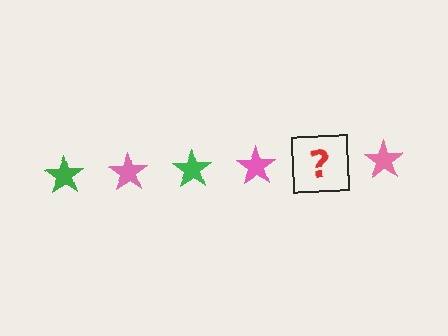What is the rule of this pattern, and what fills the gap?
The rule is that the pattern cycles through green, pink stars. The gap should be filled with a green star.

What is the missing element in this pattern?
The missing element is a green star.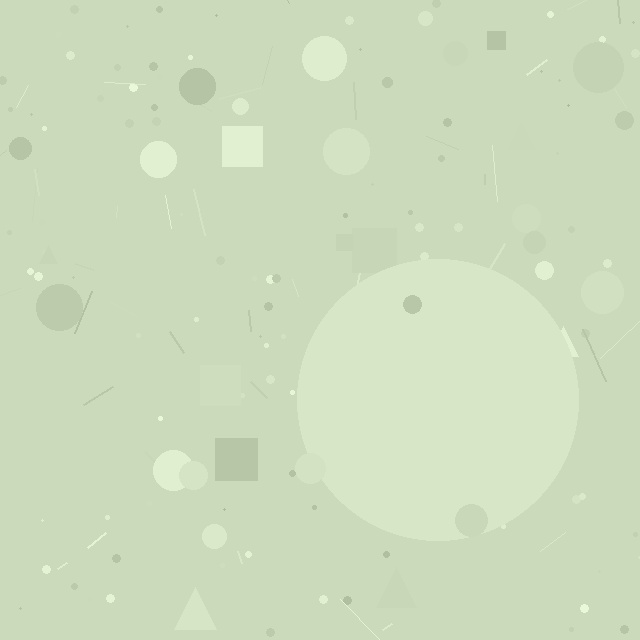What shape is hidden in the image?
A circle is hidden in the image.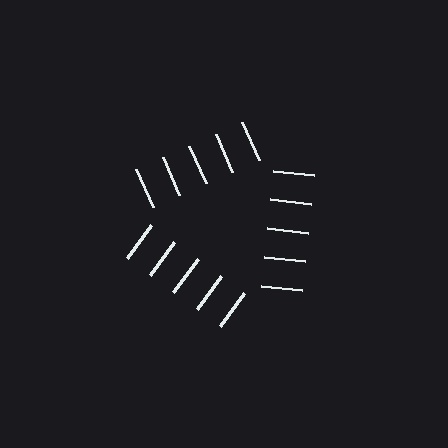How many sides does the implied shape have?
3 sides — the line-ends trace a triangle.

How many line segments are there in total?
15 — 5 along each of the 3 edges.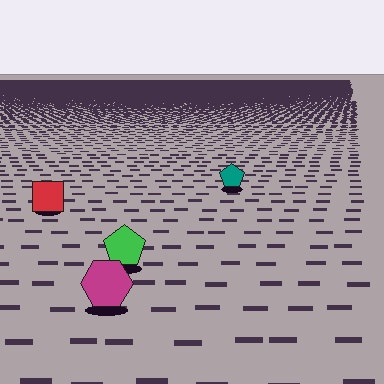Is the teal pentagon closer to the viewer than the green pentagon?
No. The green pentagon is closer — you can tell from the texture gradient: the ground texture is coarser near it.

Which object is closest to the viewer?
The magenta hexagon is closest. The texture marks near it are larger and more spread out.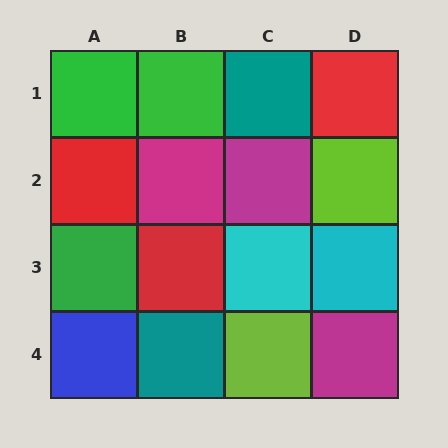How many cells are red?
3 cells are red.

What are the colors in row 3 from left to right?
Green, red, cyan, cyan.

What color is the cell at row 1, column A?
Green.